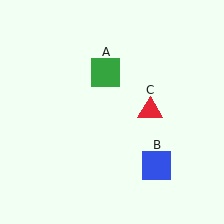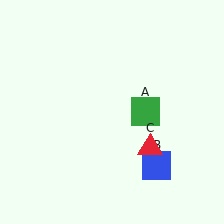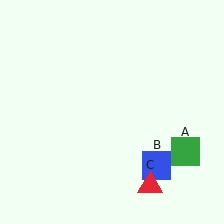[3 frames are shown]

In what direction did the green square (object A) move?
The green square (object A) moved down and to the right.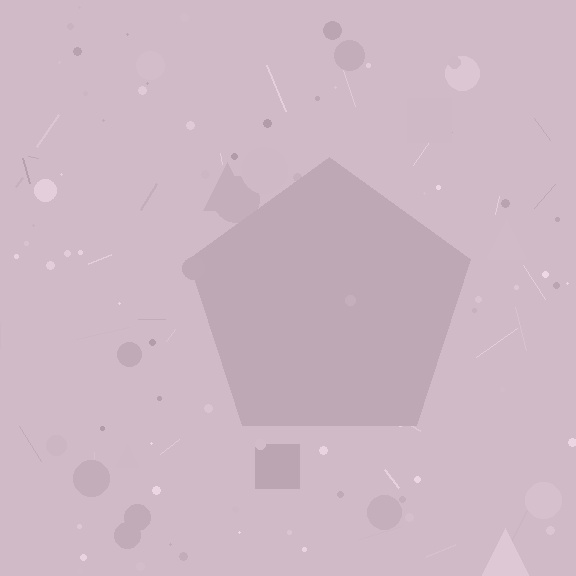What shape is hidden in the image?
A pentagon is hidden in the image.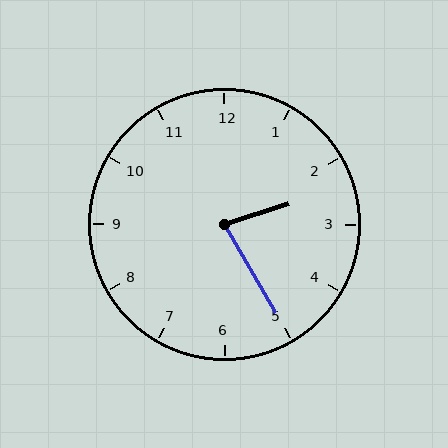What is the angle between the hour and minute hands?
Approximately 78 degrees.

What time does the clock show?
2:25.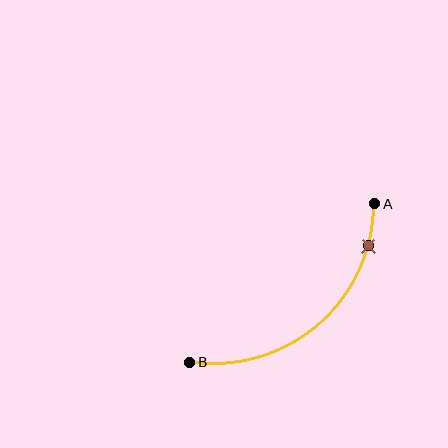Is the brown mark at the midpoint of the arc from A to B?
No. The brown mark lies on the arc but is closer to endpoint A. The arc midpoint would be at the point on the curve equidistant along the arc from both A and B.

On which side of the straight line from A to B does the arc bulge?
The arc bulges below and to the right of the straight line connecting A and B.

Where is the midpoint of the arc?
The arc midpoint is the point on the curve farthest from the straight line joining A and B. It sits below and to the right of that line.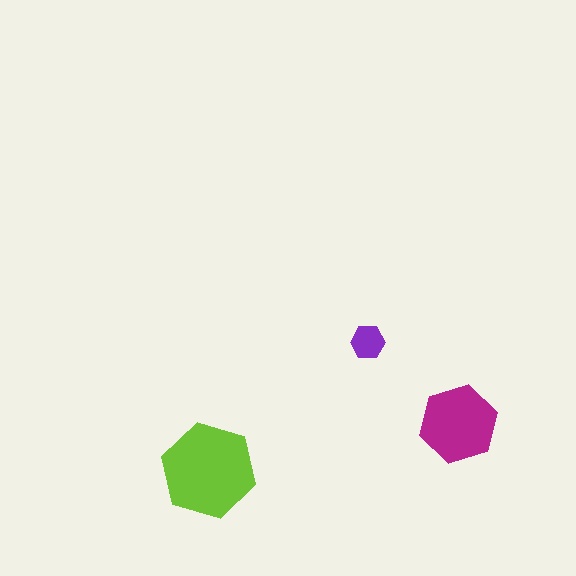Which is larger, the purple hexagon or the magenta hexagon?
The magenta one.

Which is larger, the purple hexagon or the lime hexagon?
The lime one.